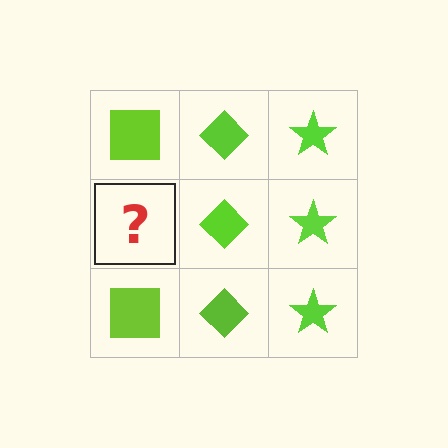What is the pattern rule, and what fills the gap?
The rule is that each column has a consistent shape. The gap should be filled with a lime square.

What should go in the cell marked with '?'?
The missing cell should contain a lime square.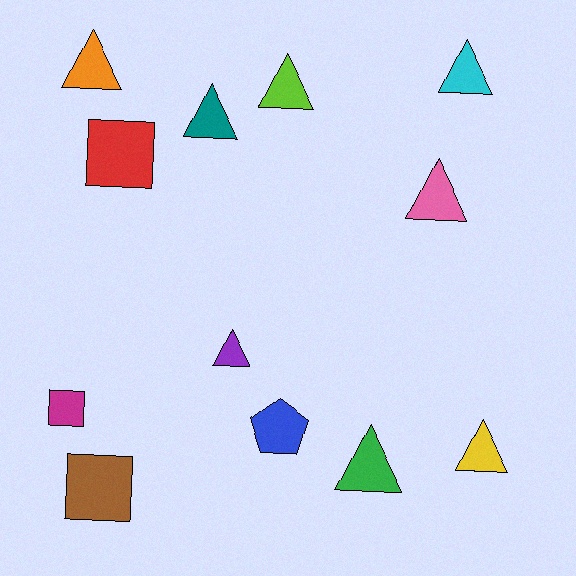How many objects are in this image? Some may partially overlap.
There are 12 objects.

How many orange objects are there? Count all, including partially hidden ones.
There is 1 orange object.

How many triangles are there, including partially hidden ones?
There are 8 triangles.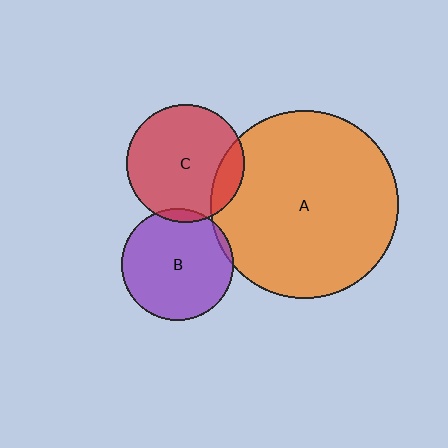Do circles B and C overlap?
Yes.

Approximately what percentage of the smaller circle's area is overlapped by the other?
Approximately 5%.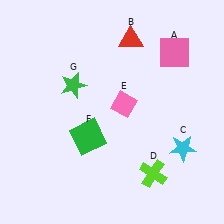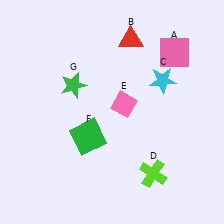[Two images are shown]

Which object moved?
The cyan star (C) moved up.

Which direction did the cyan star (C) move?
The cyan star (C) moved up.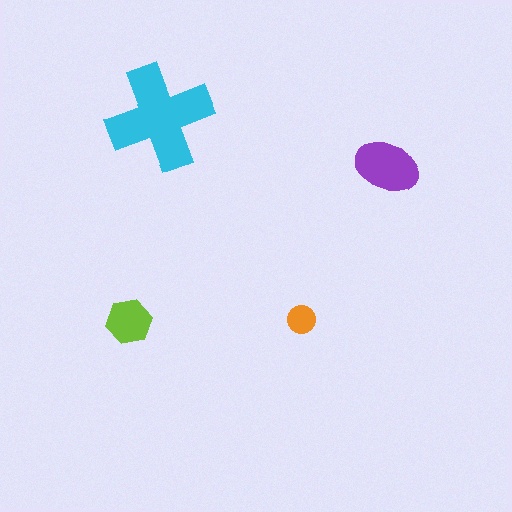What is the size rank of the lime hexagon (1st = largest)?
3rd.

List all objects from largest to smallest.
The cyan cross, the purple ellipse, the lime hexagon, the orange circle.